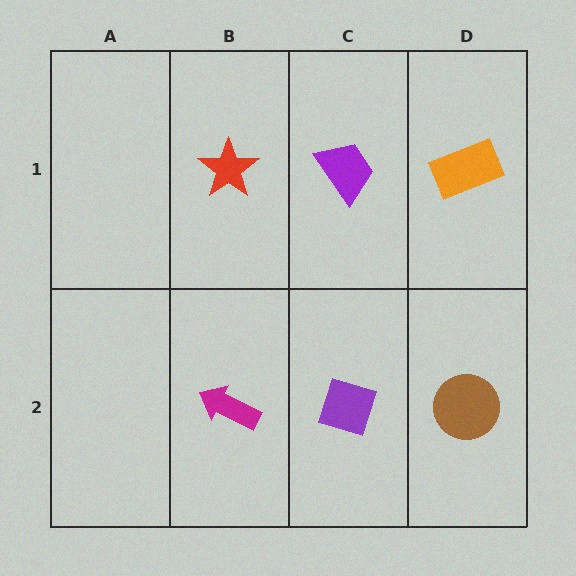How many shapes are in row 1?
3 shapes.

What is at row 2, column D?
A brown circle.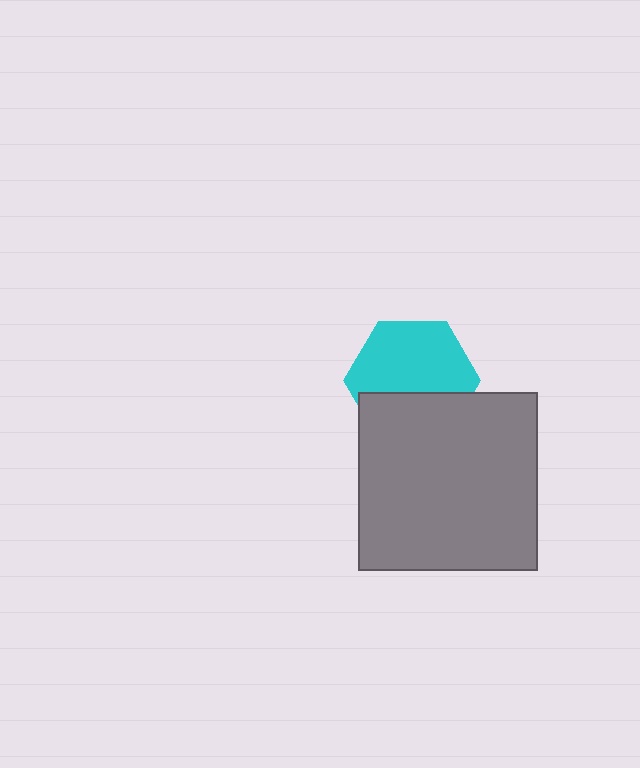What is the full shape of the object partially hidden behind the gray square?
The partially hidden object is a cyan hexagon.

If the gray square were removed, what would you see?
You would see the complete cyan hexagon.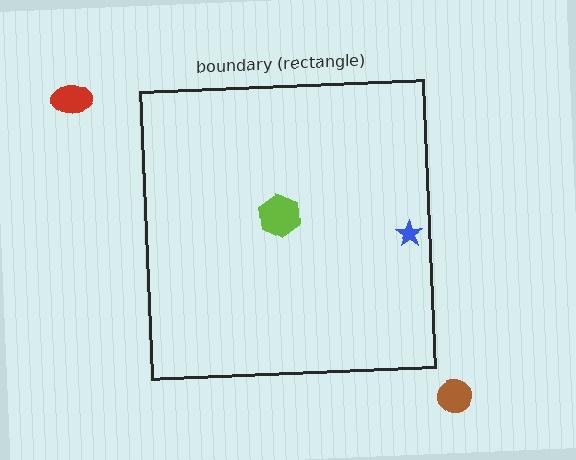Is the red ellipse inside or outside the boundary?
Outside.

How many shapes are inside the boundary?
2 inside, 2 outside.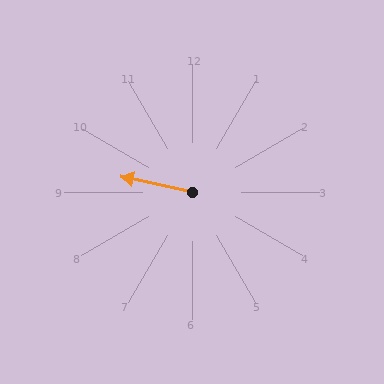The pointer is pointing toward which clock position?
Roughly 9 o'clock.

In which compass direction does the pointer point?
West.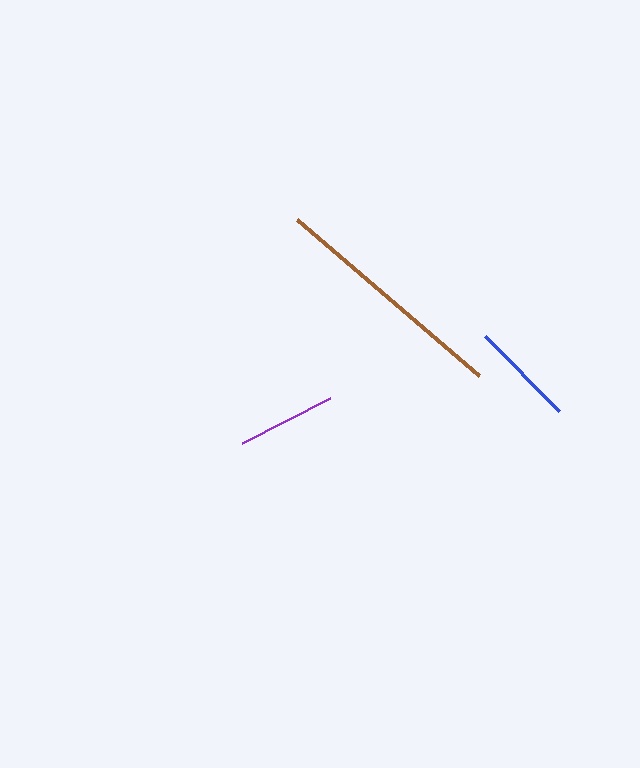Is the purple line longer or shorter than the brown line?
The brown line is longer than the purple line.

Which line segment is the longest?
The brown line is the longest at approximately 240 pixels.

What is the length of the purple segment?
The purple segment is approximately 98 pixels long.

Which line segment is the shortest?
The purple line is the shortest at approximately 98 pixels.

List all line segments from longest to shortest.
From longest to shortest: brown, blue, purple.